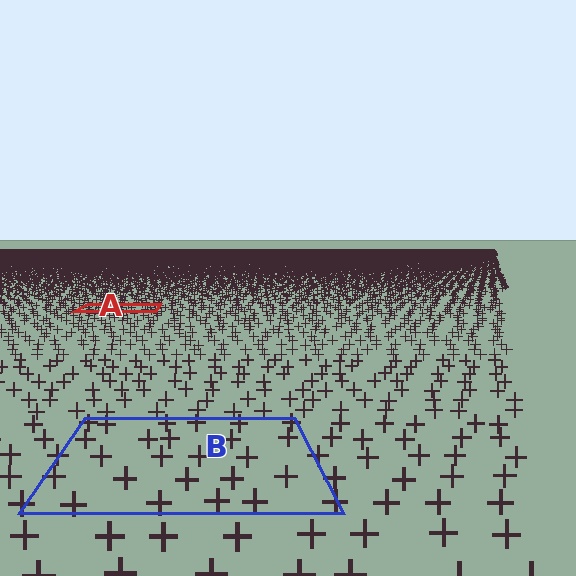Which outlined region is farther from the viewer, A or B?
Region A is farther from the viewer — the texture elements inside it appear smaller and more densely packed.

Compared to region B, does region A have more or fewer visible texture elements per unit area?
Region A has more texture elements per unit area — they are packed more densely because it is farther away.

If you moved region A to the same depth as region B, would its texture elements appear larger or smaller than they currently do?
They would appear larger. At a closer depth, the same texture elements are projected at a bigger on-screen size.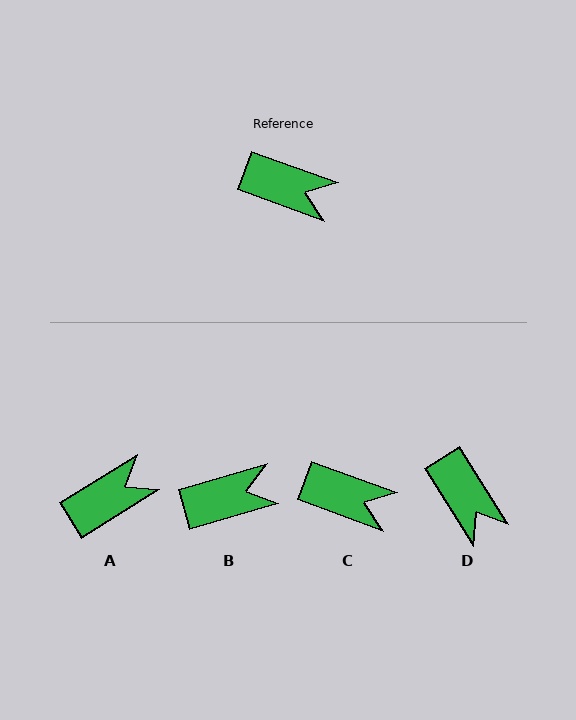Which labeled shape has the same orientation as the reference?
C.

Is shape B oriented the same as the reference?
No, it is off by about 36 degrees.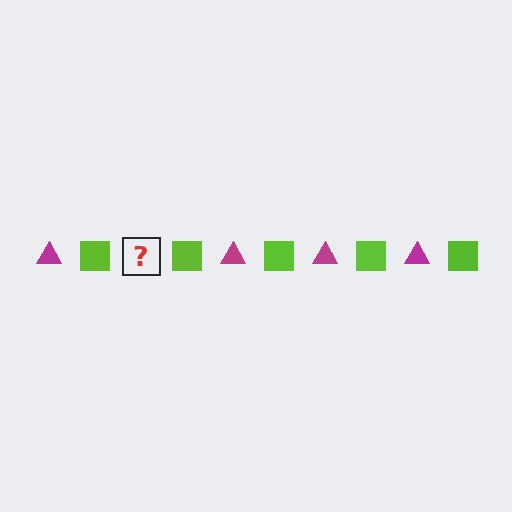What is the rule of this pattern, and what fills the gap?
The rule is that the pattern alternates between magenta triangle and lime square. The gap should be filled with a magenta triangle.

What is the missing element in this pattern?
The missing element is a magenta triangle.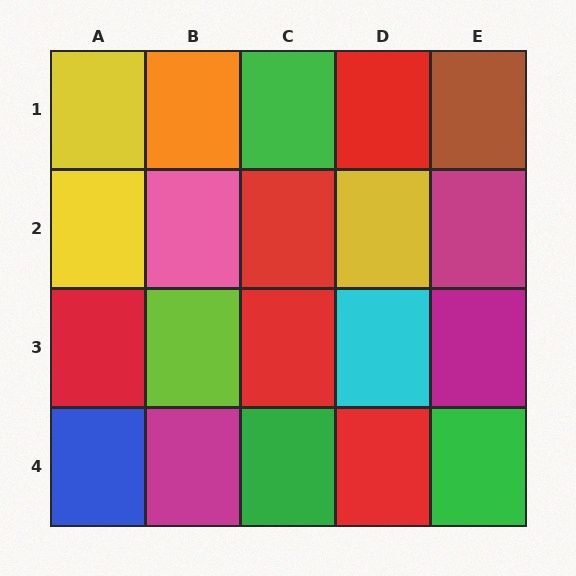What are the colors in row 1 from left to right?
Yellow, orange, green, red, brown.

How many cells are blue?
1 cell is blue.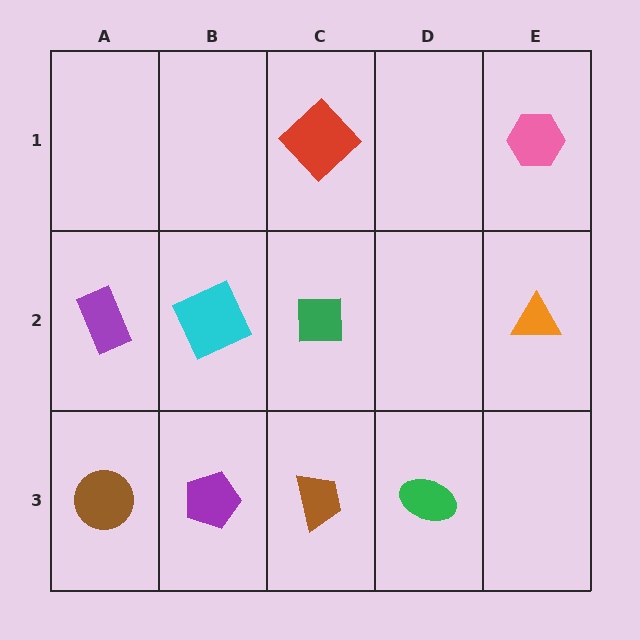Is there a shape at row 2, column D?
No, that cell is empty.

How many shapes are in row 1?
2 shapes.